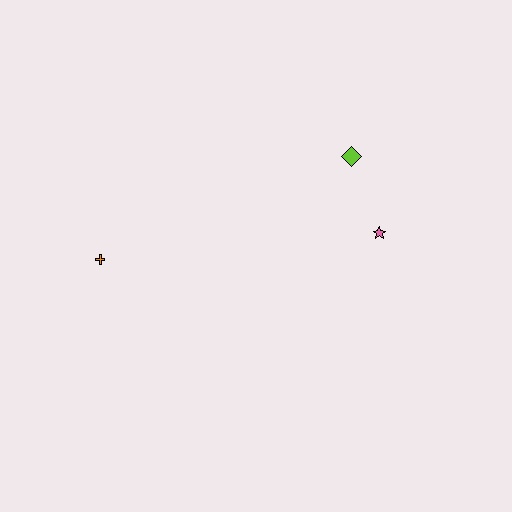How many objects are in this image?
There are 3 objects.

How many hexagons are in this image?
There are no hexagons.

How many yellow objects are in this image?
There are no yellow objects.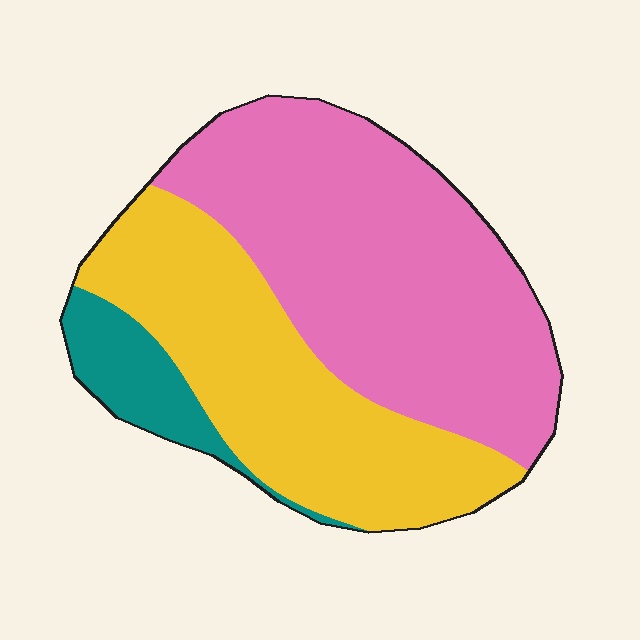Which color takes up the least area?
Teal, at roughly 10%.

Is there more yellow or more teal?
Yellow.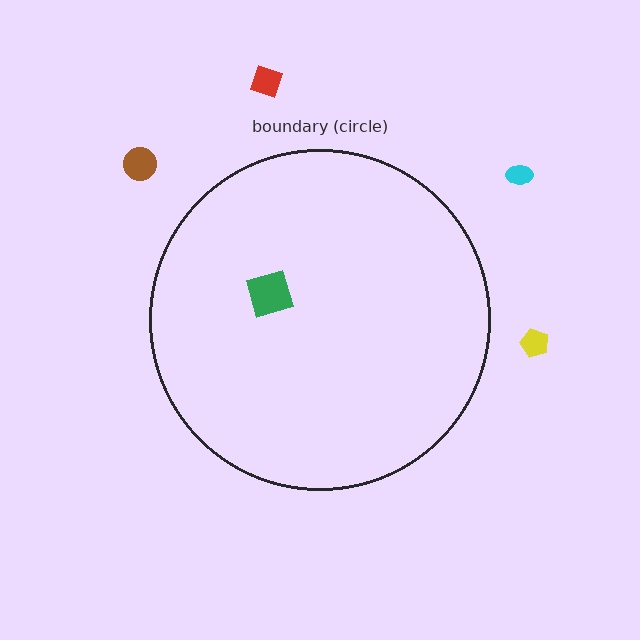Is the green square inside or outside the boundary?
Inside.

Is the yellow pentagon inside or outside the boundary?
Outside.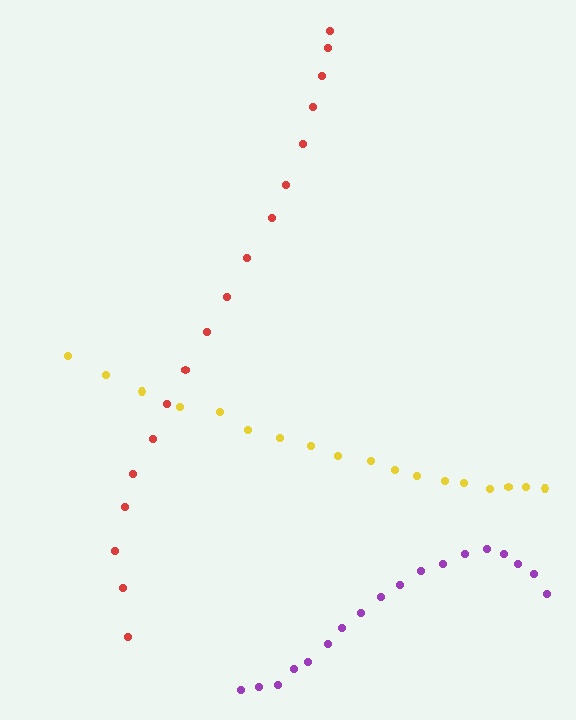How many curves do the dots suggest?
There are 3 distinct paths.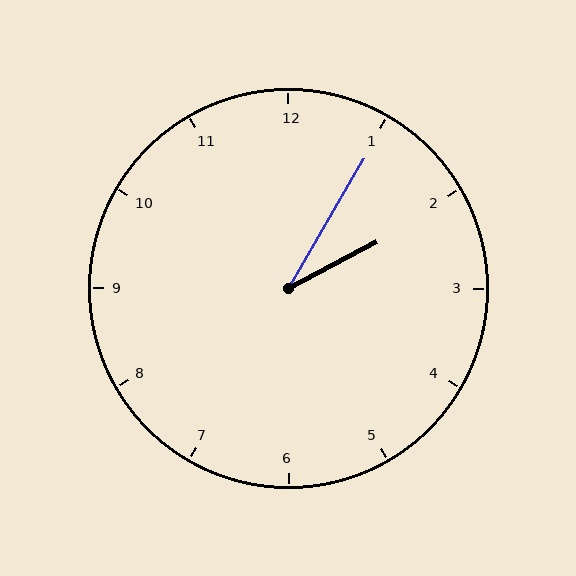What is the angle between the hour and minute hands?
Approximately 32 degrees.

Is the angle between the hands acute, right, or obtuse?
It is acute.